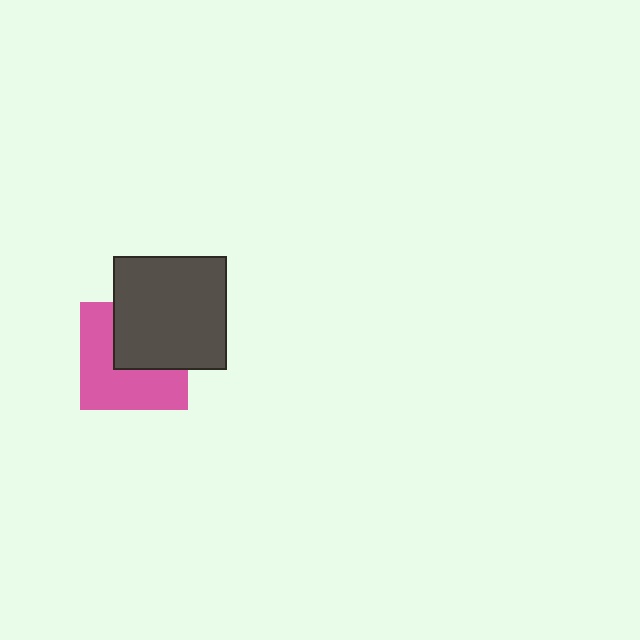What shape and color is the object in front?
The object in front is a dark gray square.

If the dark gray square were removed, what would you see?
You would see the complete pink square.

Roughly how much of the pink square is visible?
About half of it is visible (roughly 57%).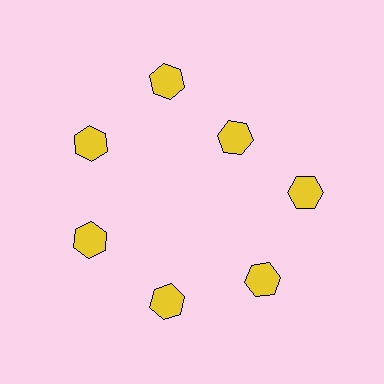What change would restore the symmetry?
The symmetry would be restored by moving it outward, back onto the ring so that all 7 hexagons sit at equal angles and equal distance from the center.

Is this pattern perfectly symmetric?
No. The 7 yellow hexagons are arranged in a ring, but one element near the 1 o'clock position is pulled inward toward the center, breaking the 7-fold rotational symmetry.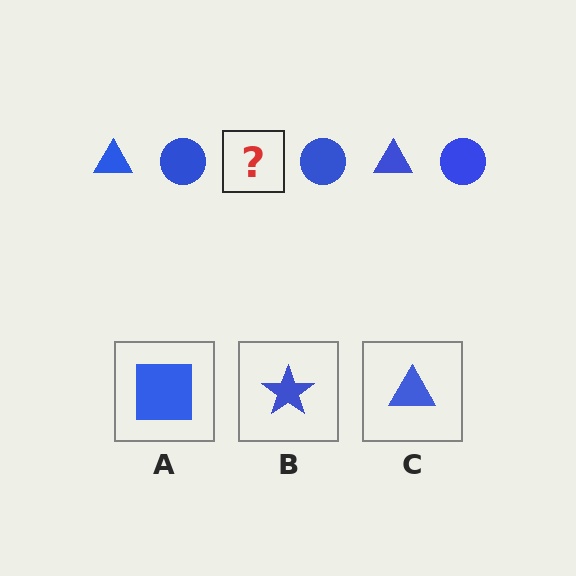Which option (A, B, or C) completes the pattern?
C.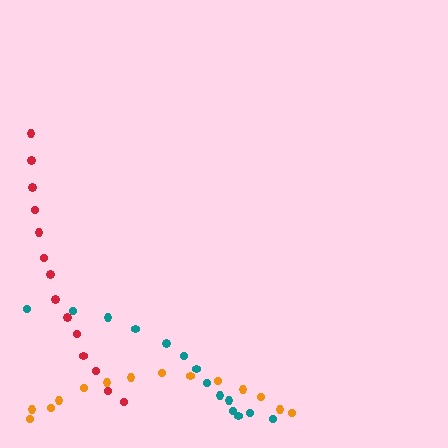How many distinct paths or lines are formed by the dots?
There are 3 distinct paths.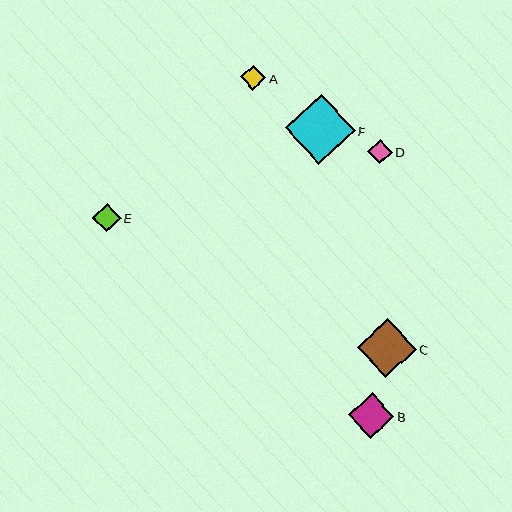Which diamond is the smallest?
Diamond D is the smallest with a size of approximately 24 pixels.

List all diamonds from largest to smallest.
From largest to smallest: F, C, B, E, A, D.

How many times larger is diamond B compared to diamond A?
Diamond B is approximately 1.8 times the size of diamond A.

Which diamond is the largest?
Diamond F is the largest with a size of approximately 70 pixels.